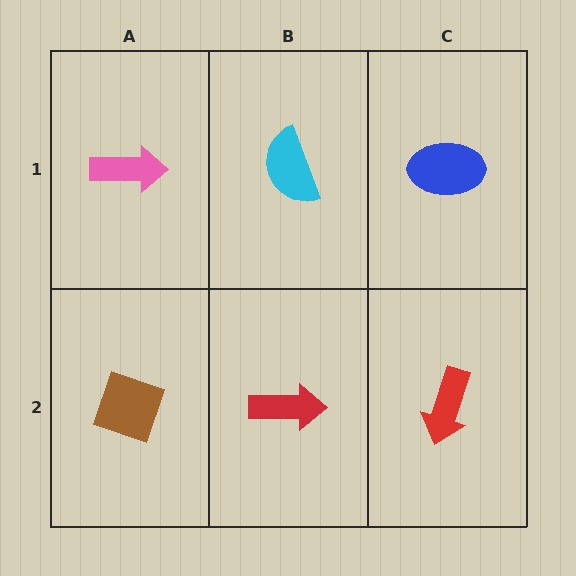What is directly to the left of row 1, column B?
A pink arrow.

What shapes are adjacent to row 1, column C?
A red arrow (row 2, column C), a cyan semicircle (row 1, column B).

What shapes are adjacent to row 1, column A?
A brown diamond (row 2, column A), a cyan semicircle (row 1, column B).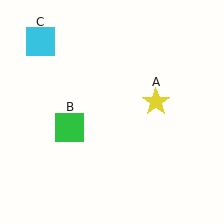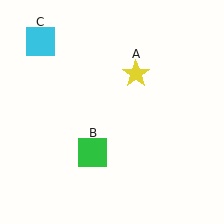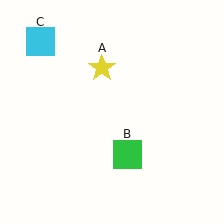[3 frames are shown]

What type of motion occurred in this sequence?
The yellow star (object A), green square (object B) rotated counterclockwise around the center of the scene.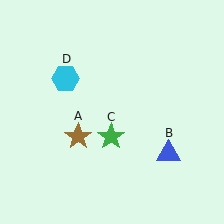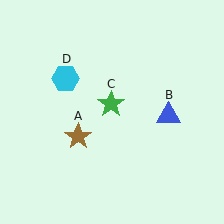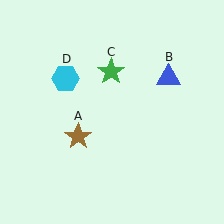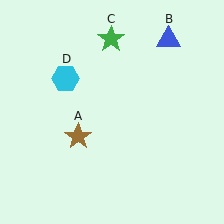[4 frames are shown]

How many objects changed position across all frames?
2 objects changed position: blue triangle (object B), green star (object C).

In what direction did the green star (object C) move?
The green star (object C) moved up.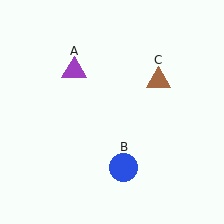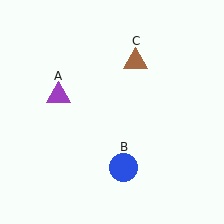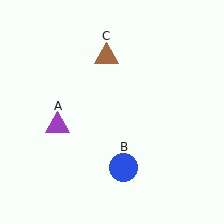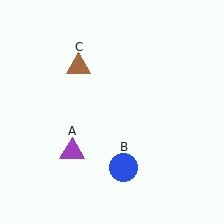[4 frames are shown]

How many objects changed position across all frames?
2 objects changed position: purple triangle (object A), brown triangle (object C).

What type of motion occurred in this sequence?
The purple triangle (object A), brown triangle (object C) rotated counterclockwise around the center of the scene.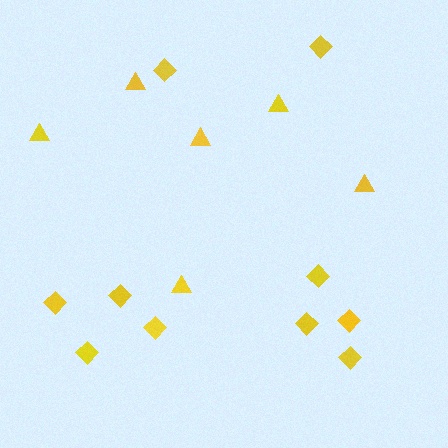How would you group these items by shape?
There are 2 groups: one group of triangles (6) and one group of diamonds (10).